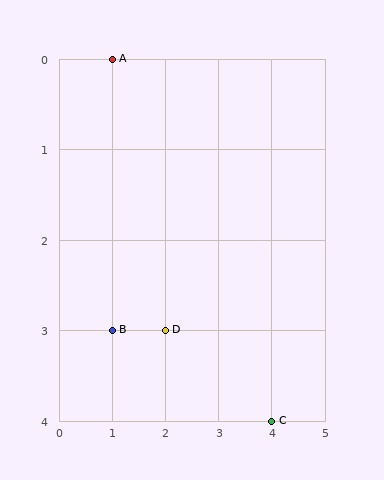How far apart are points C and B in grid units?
Points C and B are 3 columns and 1 row apart (about 3.2 grid units diagonally).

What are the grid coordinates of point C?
Point C is at grid coordinates (4, 4).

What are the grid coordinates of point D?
Point D is at grid coordinates (2, 3).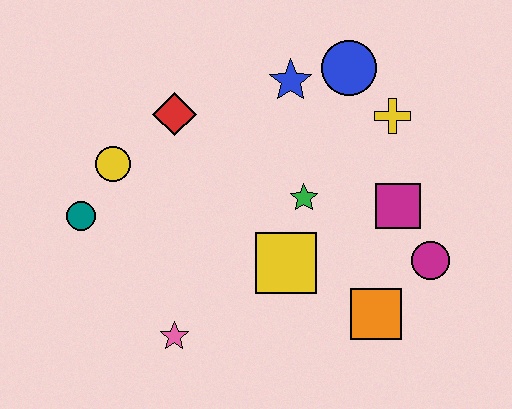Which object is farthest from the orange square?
The teal circle is farthest from the orange square.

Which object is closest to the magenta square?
The magenta circle is closest to the magenta square.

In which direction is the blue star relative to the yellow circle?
The blue star is to the right of the yellow circle.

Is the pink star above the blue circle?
No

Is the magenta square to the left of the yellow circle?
No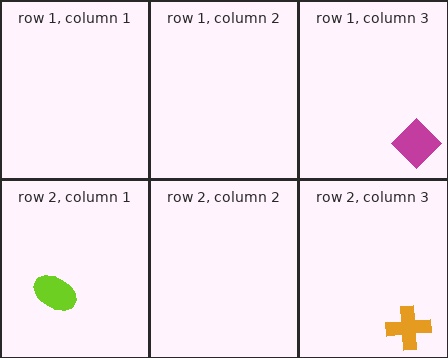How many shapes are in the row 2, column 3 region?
1.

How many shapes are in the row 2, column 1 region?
1.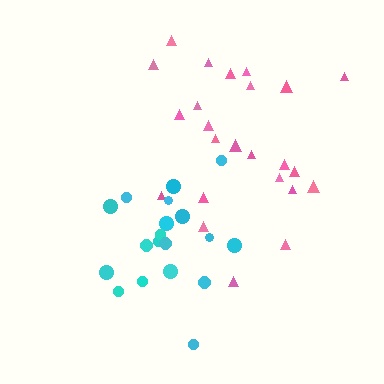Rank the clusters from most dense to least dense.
cyan, pink.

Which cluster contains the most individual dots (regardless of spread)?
Pink (25).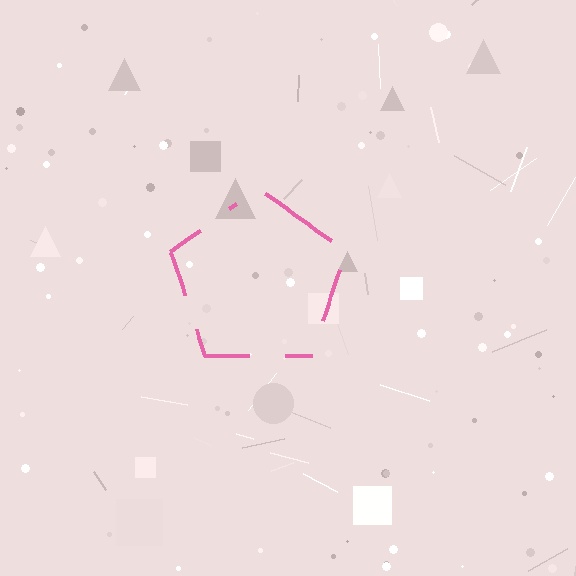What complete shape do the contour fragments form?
The contour fragments form a pentagon.